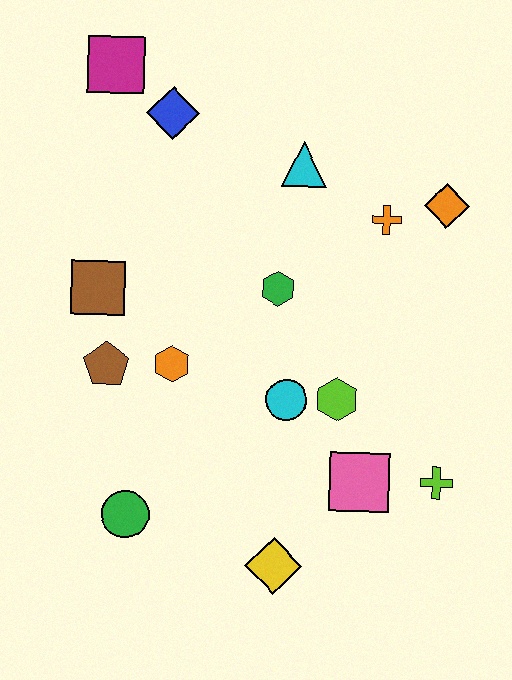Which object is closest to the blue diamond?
The magenta square is closest to the blue diamond.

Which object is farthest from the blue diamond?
The yellow diamond is farthest from the blue diamond.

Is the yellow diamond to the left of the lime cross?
Yes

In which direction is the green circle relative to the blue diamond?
The green circle is below the blue diamond.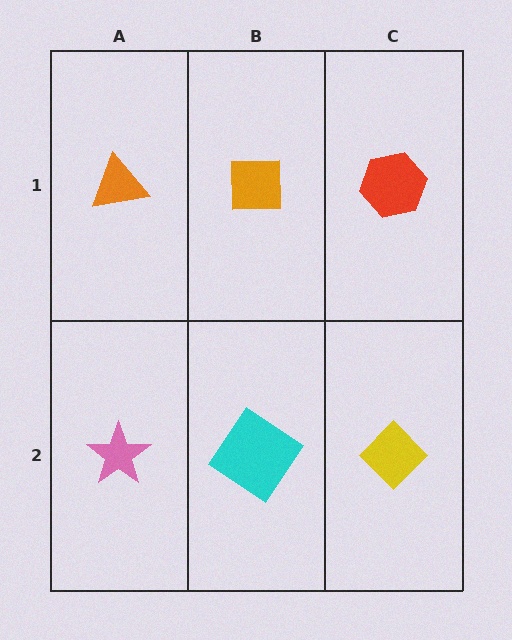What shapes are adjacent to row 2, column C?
A red hexagon (row 1, column C), a cyan diamond (row 2, column B).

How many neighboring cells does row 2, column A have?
2.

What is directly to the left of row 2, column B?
A pink star.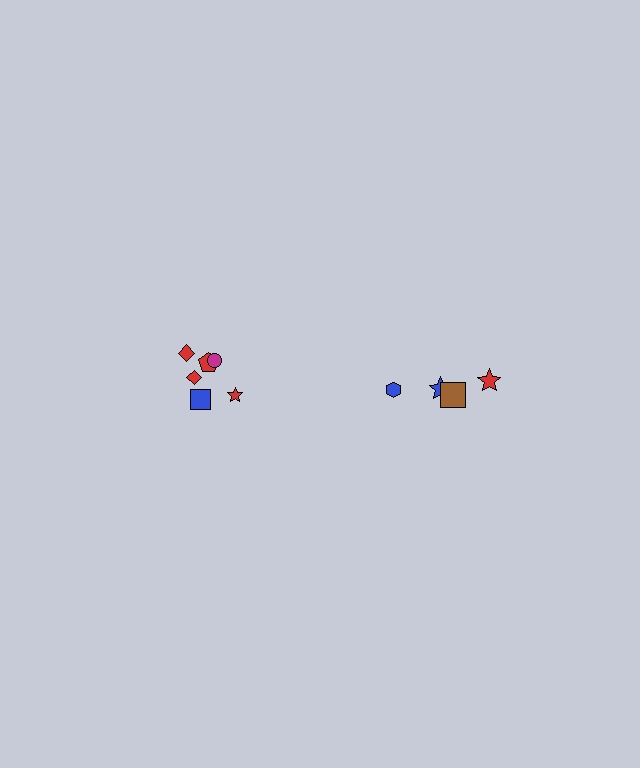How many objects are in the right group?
There are 4 objects.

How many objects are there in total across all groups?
There are 10 objects.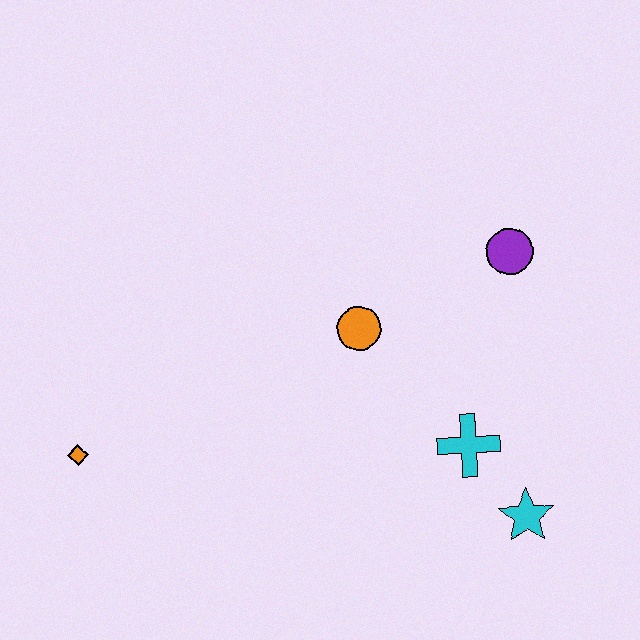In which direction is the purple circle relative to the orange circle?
The purple circle is to the right of the orange circle.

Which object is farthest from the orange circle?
The orange diamond is farthest from the orange circle.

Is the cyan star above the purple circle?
No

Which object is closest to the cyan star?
The cyan cross is closest to the cyan star.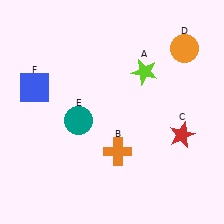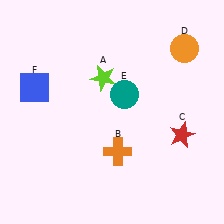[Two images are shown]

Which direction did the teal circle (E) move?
The teal circle (E) moved right.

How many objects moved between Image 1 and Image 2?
2 objects moved between the two images.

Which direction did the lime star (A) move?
The lime star (A) moved left.